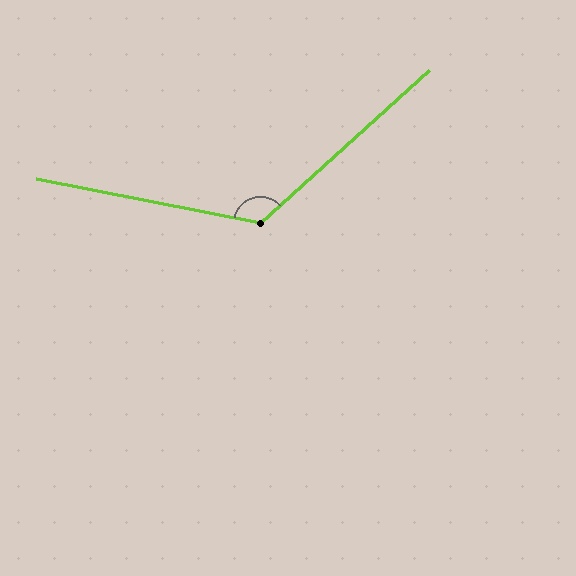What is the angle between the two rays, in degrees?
Approximately 127 degrees.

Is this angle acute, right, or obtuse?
It is obtuse.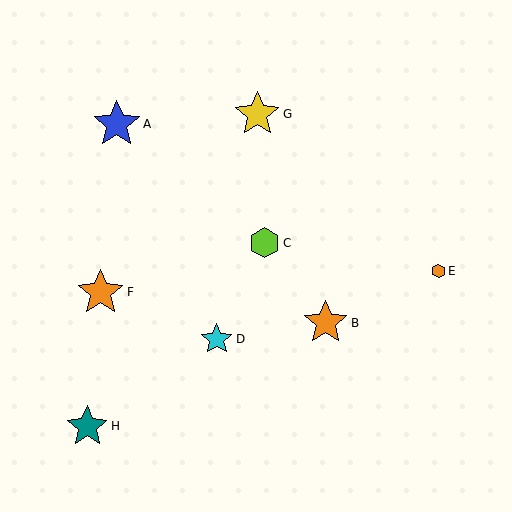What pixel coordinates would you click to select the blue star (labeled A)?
Click at (117, 124) to select the blue star A.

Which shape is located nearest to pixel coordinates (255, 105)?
The yellow star (labeled G) at (257, 114) is nearest to that location.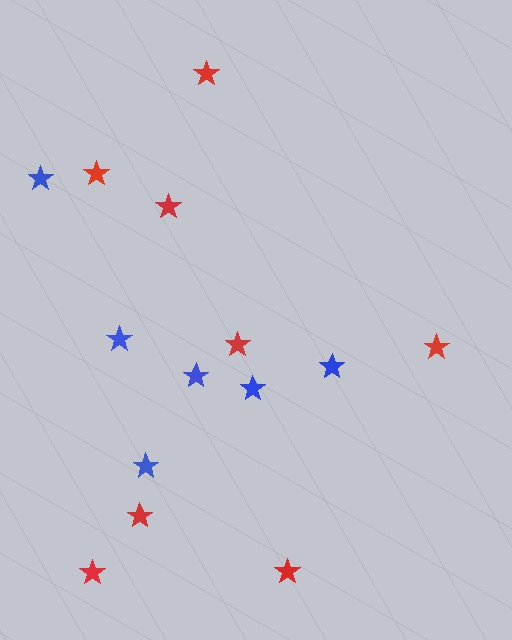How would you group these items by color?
There are 2 groups: one group of red stars (8) and one group of blue stars (6).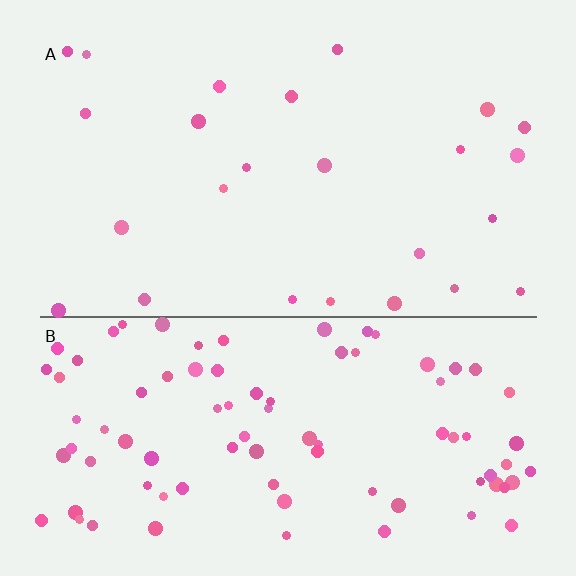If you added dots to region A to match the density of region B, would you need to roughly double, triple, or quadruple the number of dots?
Approximately quadruple.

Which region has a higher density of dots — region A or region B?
B (the bottom).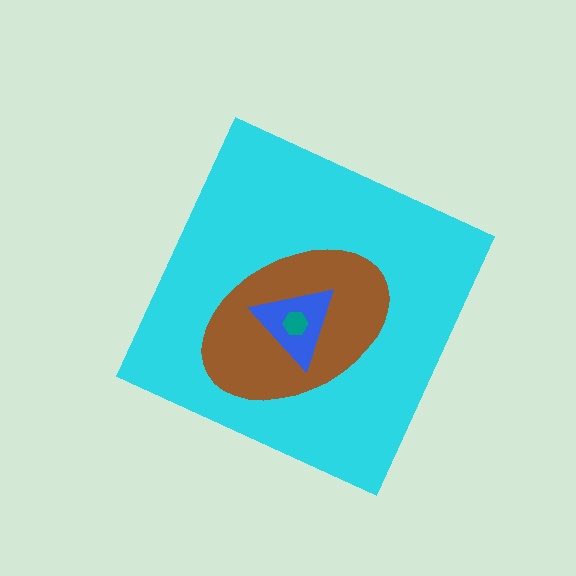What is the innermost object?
The teal hexagon.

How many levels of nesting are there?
4.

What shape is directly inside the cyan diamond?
The brown ellipse.